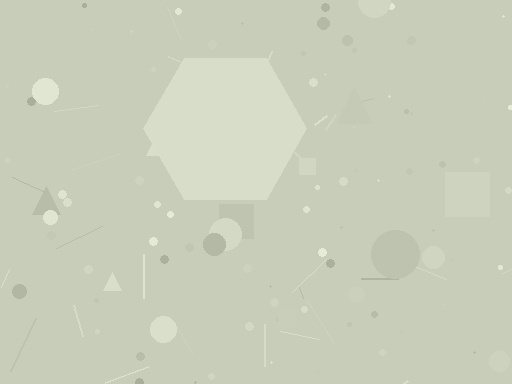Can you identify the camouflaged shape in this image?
The camouflaged shape is a hexagon.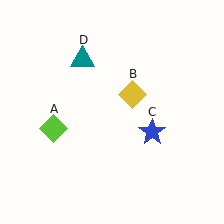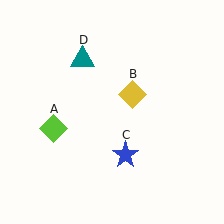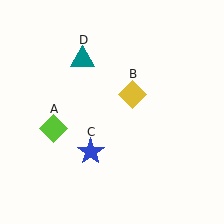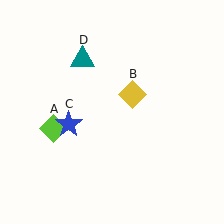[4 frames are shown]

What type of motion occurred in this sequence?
The blue star (object C) rotated clockwise around the center of the scene.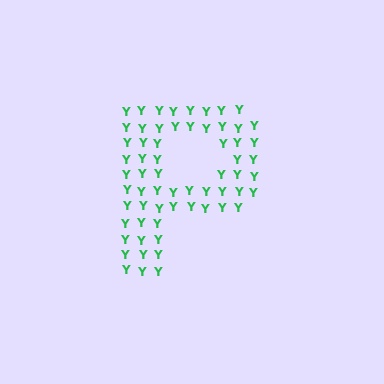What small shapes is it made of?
It is made of small letter Y's.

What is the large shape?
The large shape is the letter P.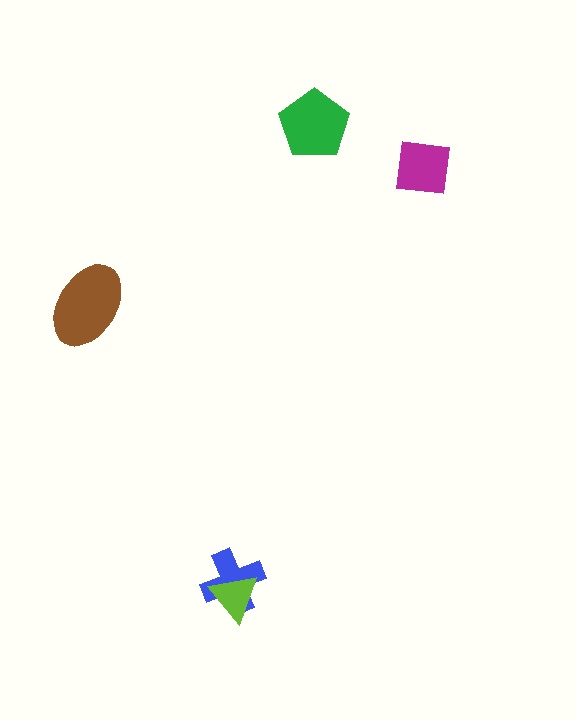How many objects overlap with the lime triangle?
1 object overlaps with the lime triangle.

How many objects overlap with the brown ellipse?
0 objects overlap with the brown ellipse.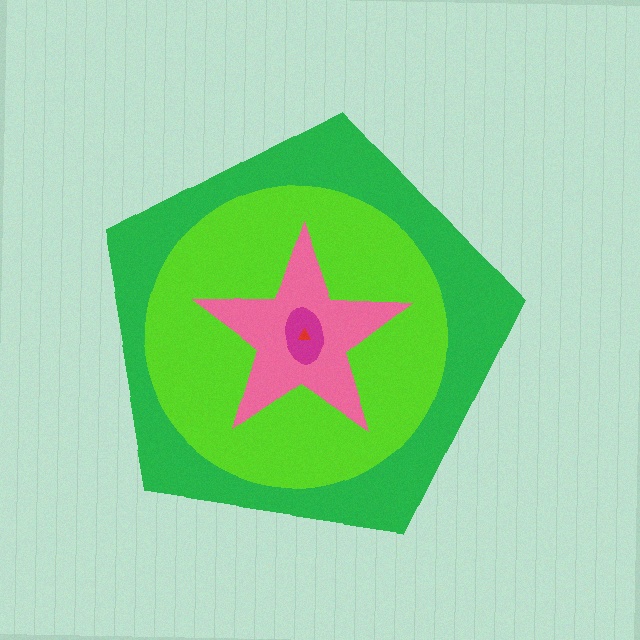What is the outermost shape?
The green pentagon.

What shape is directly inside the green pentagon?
The lime circle.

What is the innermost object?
The red triangle.